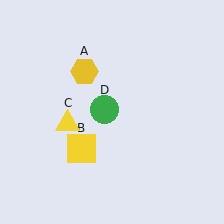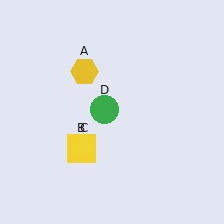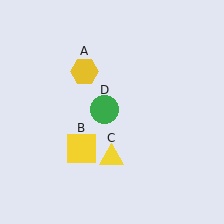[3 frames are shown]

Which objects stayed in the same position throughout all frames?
Yellow hexagon (object A) and yellow square (object B) and green circle (object D) remained stationary.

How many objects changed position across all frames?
1 object changed position: yellow triangle (object C).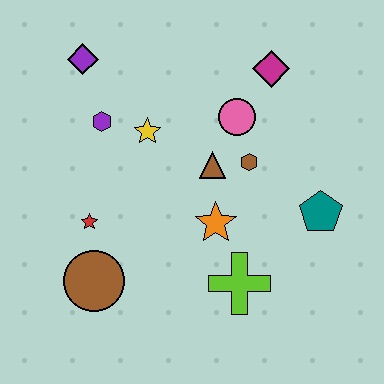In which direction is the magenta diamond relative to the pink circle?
The magenta diamond is above the pink circle.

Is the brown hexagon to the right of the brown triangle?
Yes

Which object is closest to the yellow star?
The purple hexagon is closest to the yellow star.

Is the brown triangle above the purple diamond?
No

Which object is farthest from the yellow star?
The teal pentagon is farthest from the yellow star.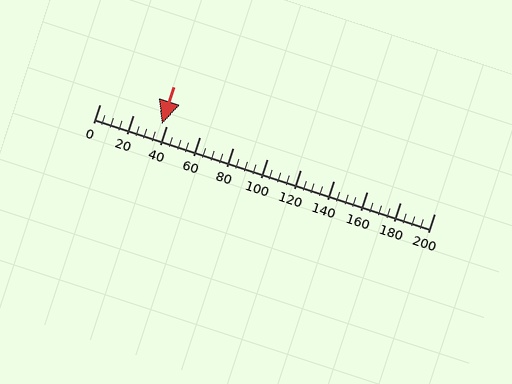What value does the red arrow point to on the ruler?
The red arrow points to approximately 37.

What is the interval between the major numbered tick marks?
The major tick marks are spaced 20 units apart.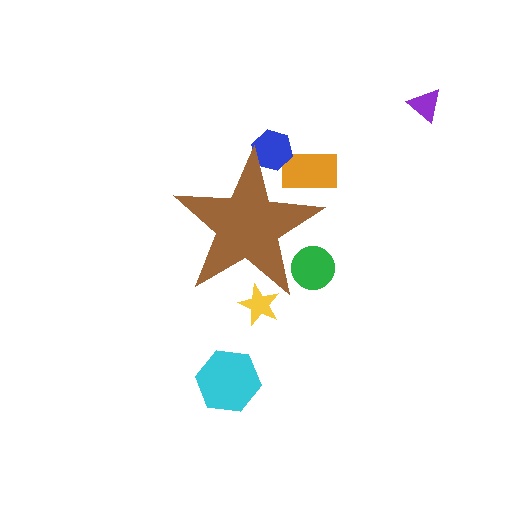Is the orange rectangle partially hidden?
Yes, the orange rectangle is partially hidden behind the brown star.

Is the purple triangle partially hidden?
No, the purple triangle is fully visible.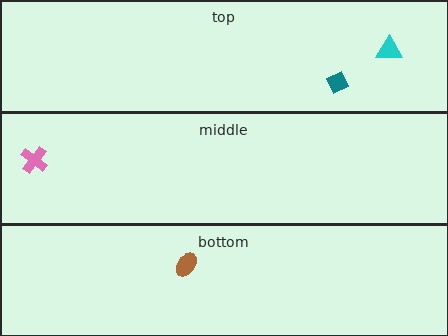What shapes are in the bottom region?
The brown ellipse.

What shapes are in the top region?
The cyan triangle, the teal diamond.